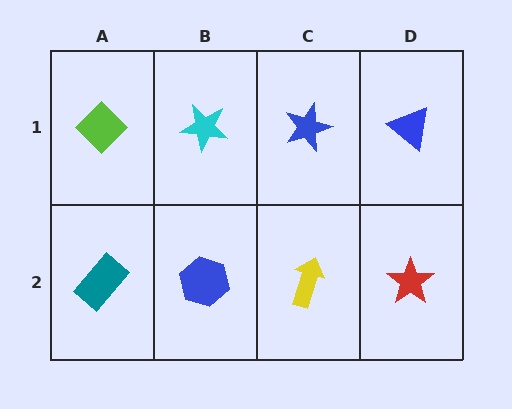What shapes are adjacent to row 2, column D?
A blue triangle (row 1, column D), a yellow arrow (row 2, column C).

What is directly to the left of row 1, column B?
A lime diamond.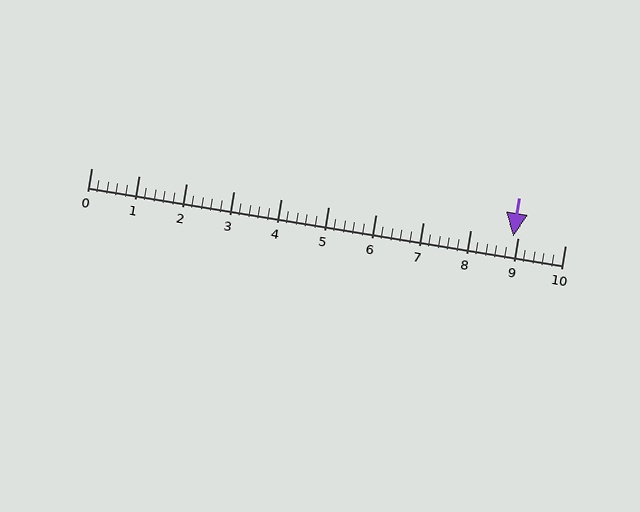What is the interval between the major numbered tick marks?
The major tick marks are spaced 1 units apart.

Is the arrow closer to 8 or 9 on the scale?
The arrow is closer to 9.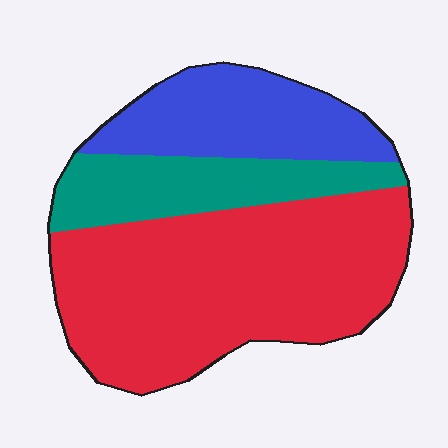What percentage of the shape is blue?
Blue covers about 25% of the shape.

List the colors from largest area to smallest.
From largest to smallest: red, blue, teal.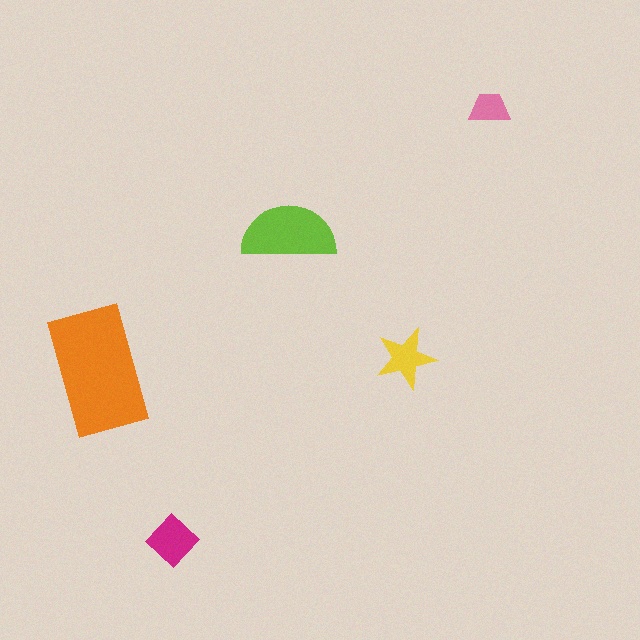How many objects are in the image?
There are 5 objects in the image.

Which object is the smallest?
The pink trapezoid.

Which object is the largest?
The orange rectangle.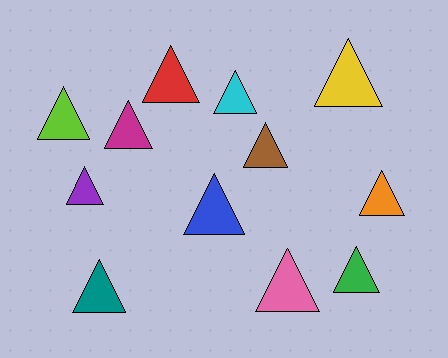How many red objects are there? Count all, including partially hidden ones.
There is 1 red object.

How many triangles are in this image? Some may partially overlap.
There are 12 triangles.